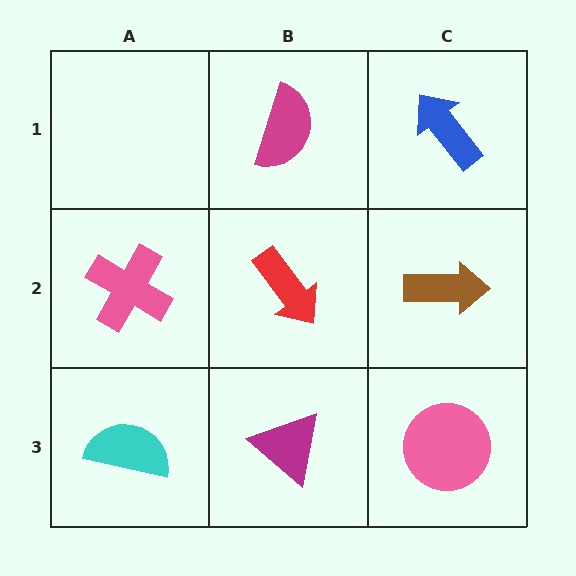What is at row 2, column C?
A brown arrow.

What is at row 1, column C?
A blue arrow.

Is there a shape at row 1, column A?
No, that cell is empty.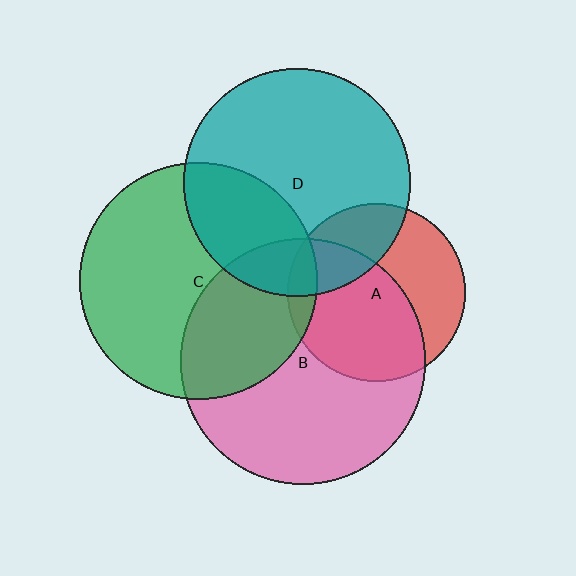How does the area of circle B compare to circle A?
Approximately 1.9 times.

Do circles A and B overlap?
Yes.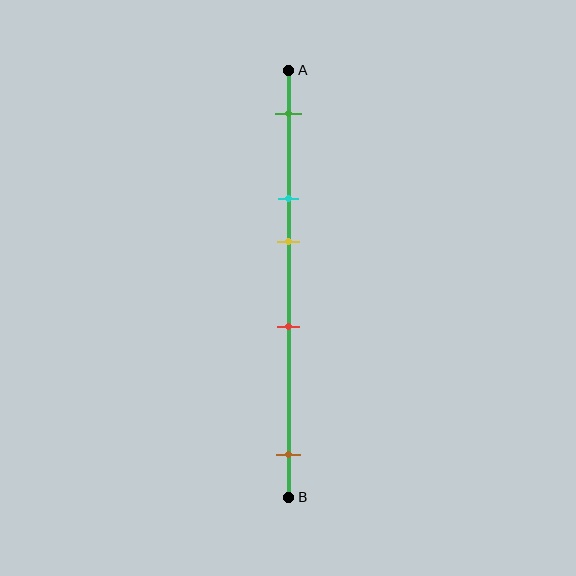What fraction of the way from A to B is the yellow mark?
The yellow mark is approximately 40% (0.4) of the way from A to B.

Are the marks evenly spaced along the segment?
No, the marks are not evenly spaced.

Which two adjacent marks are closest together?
The cyan and yellow marks are the closest adjacent pair.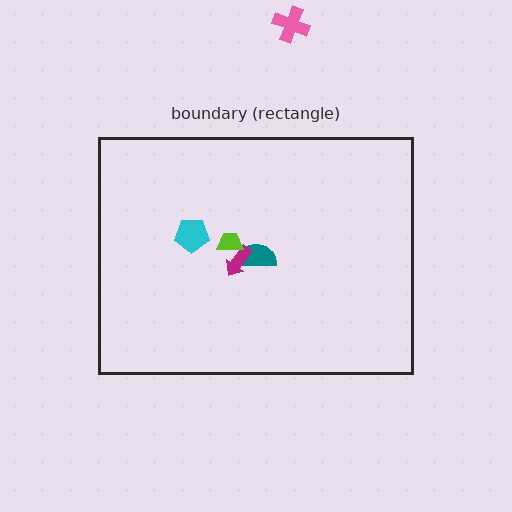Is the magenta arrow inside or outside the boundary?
Inside.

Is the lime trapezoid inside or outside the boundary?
Inside.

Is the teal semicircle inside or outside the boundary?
Inside.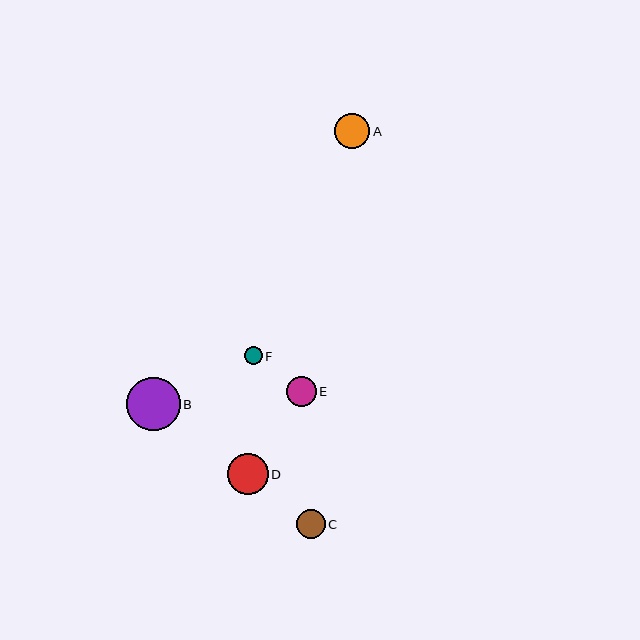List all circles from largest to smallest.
From largest to smallest: B, D, A, E, C, F.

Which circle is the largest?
Circle B is the largest with a size of approximately 53 pixels.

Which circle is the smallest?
Circle F is the smallest with a size of approximately 18 pixels.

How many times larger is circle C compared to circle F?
Circle C is approximately 1.6 times the size of circle F.